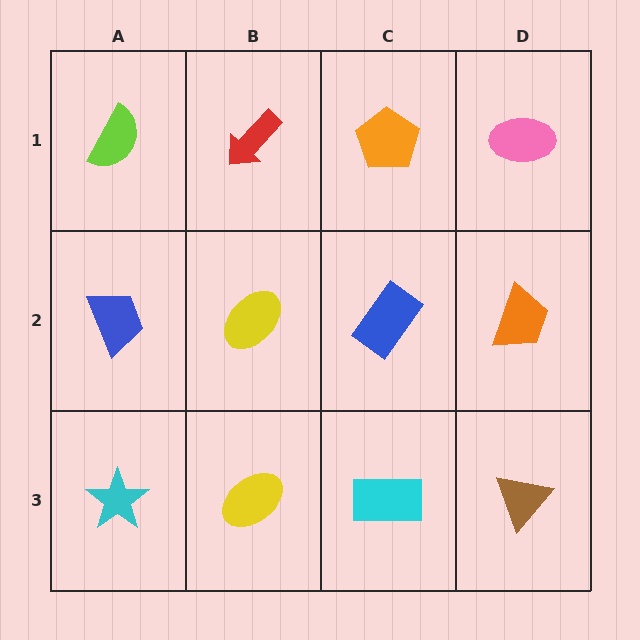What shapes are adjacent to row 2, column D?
A pink ellipse (row 1, column D), a brown triangle (row 3, column D), a blue rectangle (row 2, column C).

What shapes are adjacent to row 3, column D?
An orange trapezoid (row 2, column D), a cyan rectangle (row 3, column C).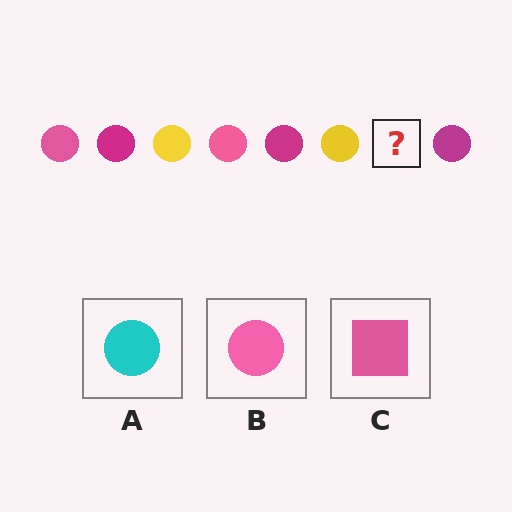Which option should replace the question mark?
Option B.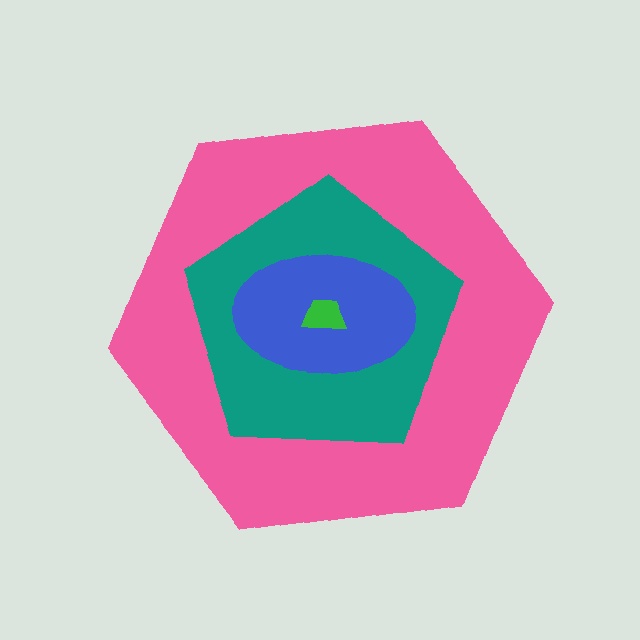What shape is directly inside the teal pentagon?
The blue ellipse.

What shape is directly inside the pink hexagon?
The teal pentagon.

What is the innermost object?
The green trapezoid.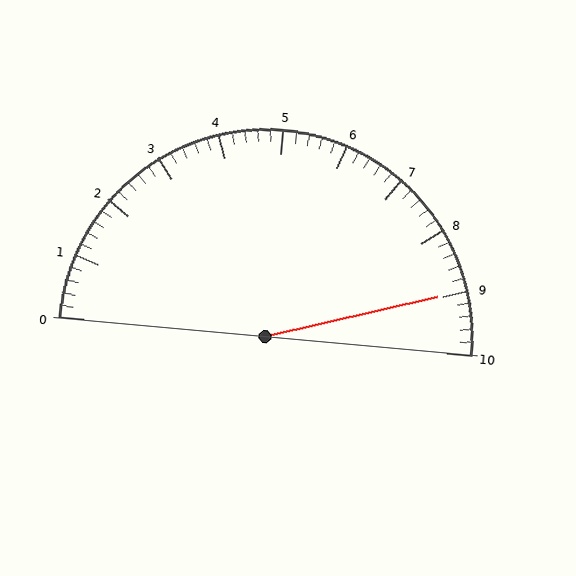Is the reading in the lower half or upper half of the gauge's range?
The reading is in the upper half of the range (0 to 10).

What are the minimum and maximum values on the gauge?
The gauge ranges from 0 to 10.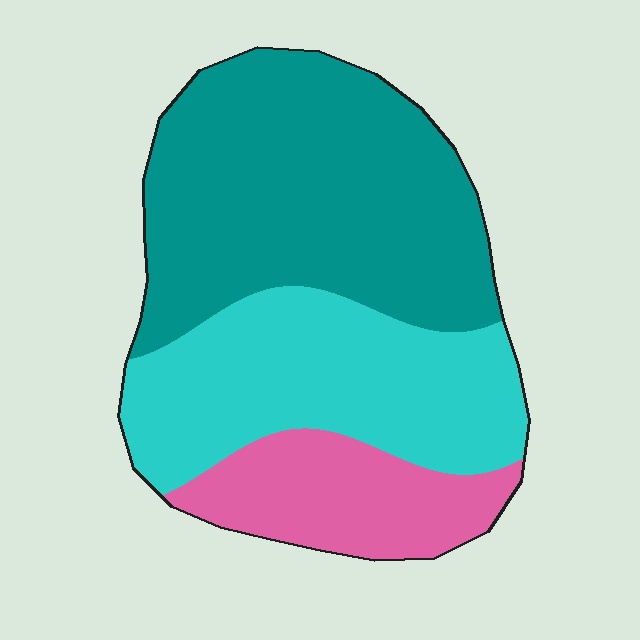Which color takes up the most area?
Teal, at roughly 50%.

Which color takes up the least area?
Pink, at roughly 20%.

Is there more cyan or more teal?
Teal.